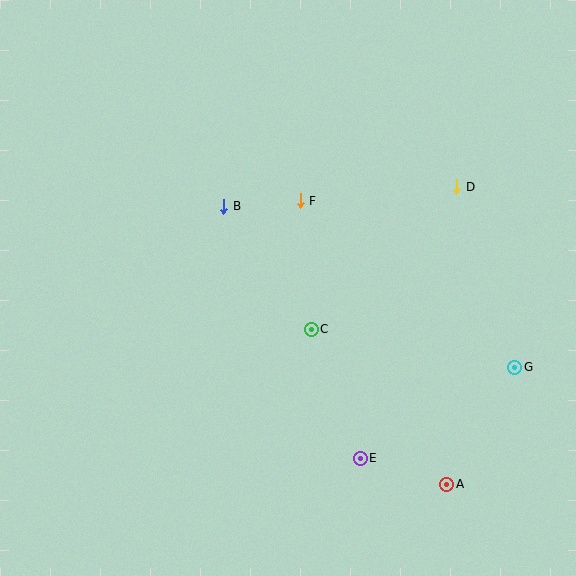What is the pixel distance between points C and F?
The distance between C and F is 129 pixels.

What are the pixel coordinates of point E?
Point E is at (360, 458).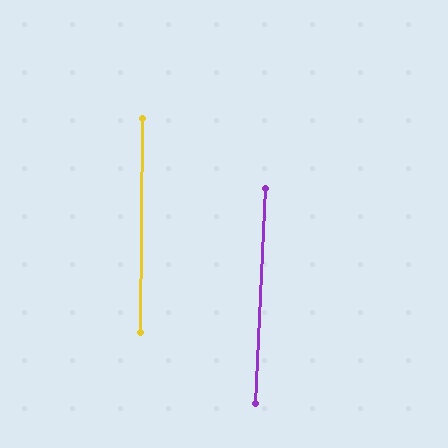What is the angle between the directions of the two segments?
Approximately 2 degrees.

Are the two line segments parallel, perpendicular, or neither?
Parallel — their directions differ by only 2.0°.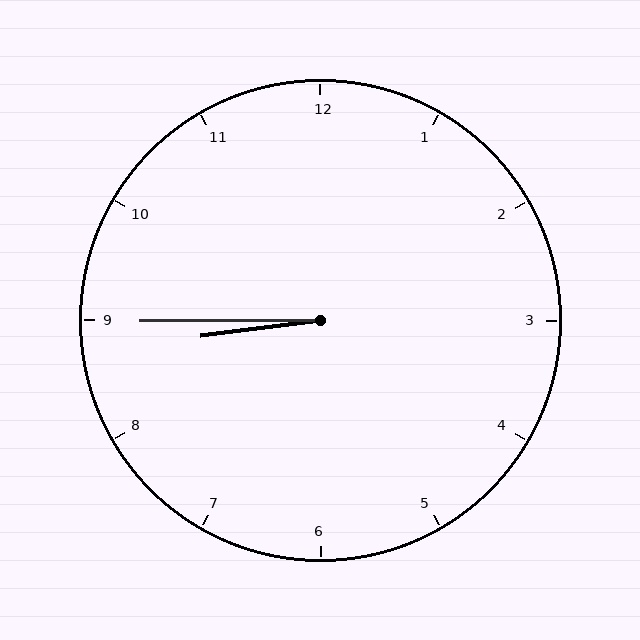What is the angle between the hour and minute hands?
Approximately 8 degrees.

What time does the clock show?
8:45.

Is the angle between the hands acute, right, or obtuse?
It is acute.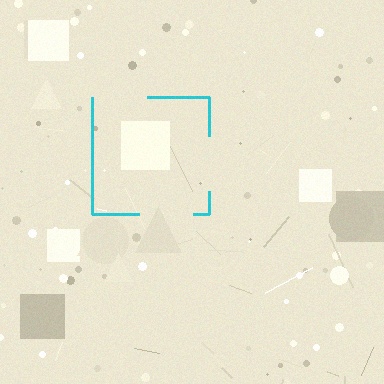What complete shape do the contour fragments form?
The contour fragments form a square.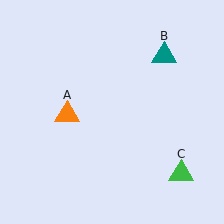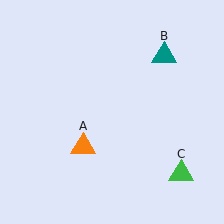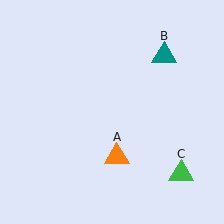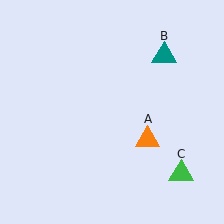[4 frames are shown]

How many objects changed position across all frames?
1 object changed position: orange triangle (object A).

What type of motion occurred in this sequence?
The orange triangle (object A) rotated counterclockwise around the center of the scene.